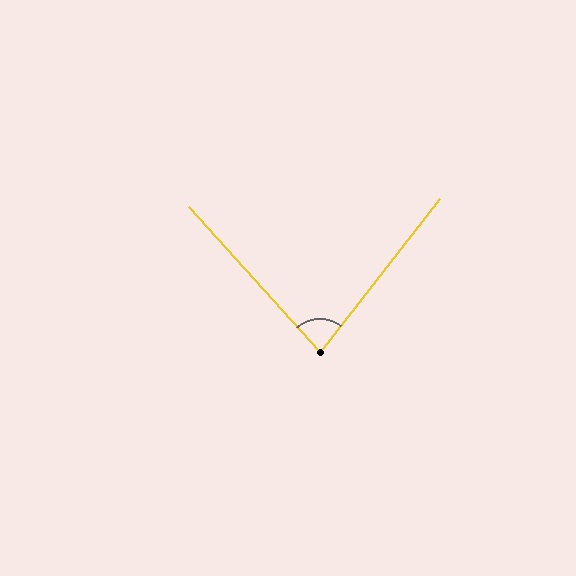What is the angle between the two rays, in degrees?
Approximately 80 degrees.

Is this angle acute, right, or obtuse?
It is acute.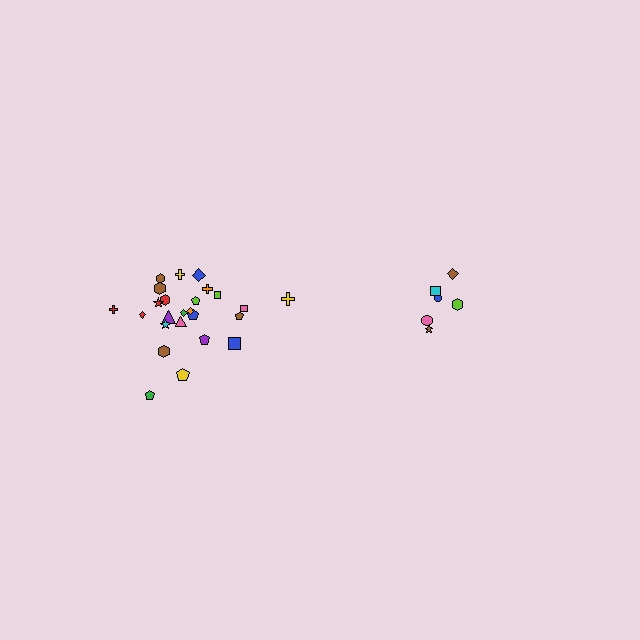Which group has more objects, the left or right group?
The left group.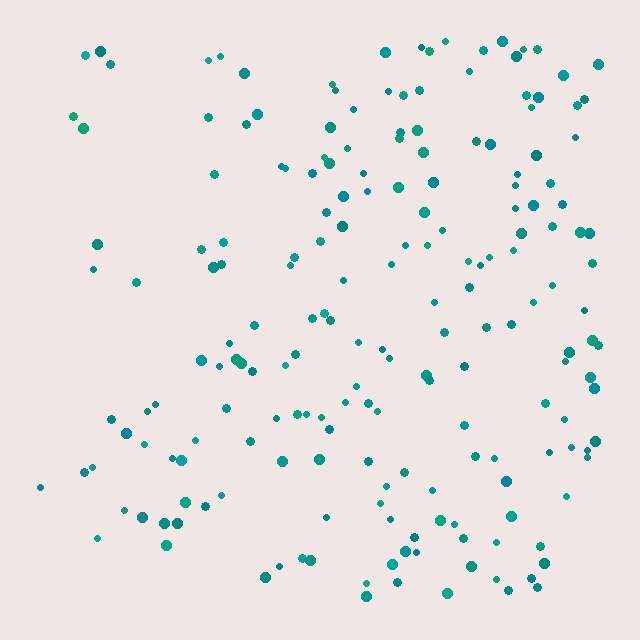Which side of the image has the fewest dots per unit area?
The left.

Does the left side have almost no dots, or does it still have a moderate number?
Still a moderate number, just noticeably fewer than the right.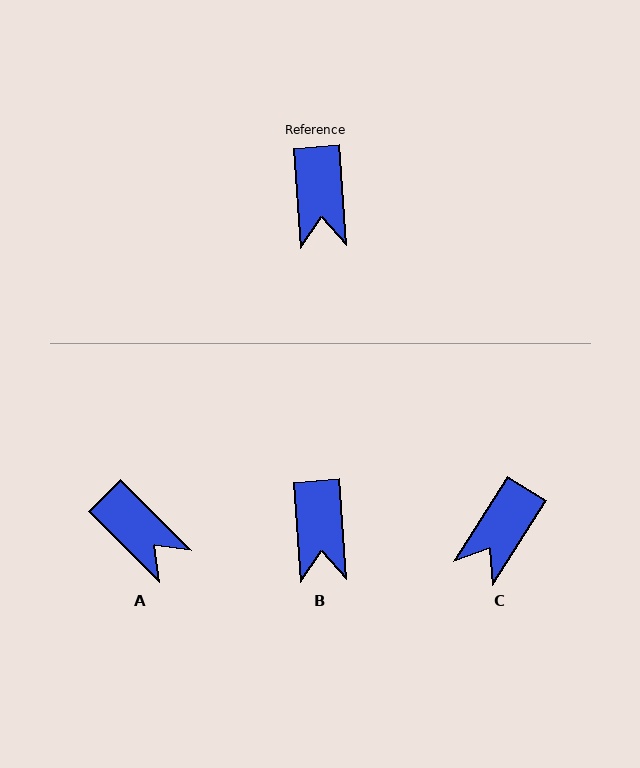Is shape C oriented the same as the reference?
No, it is off by about 36 degrees.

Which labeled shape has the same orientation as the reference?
B.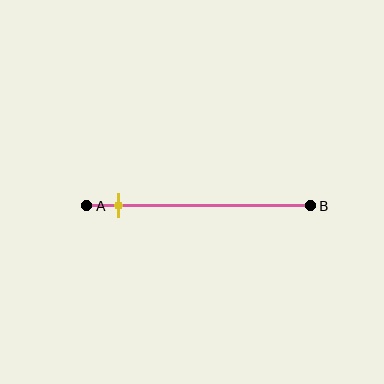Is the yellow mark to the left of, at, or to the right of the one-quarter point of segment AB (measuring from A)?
The yellow mark is to the left of the one-quarter point of segment AB.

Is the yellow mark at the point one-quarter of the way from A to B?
No, the mark is at about 15% from A, not at the 25% one-quarter point.